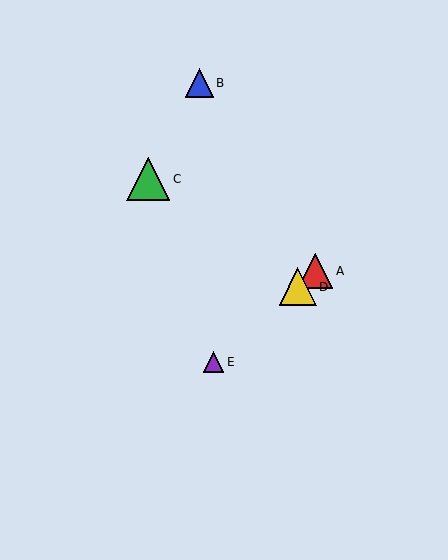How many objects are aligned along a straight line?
3 objects (A, D, E) are aligned along a straight line.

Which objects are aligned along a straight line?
Objects A, D, E are aligned along a straight line.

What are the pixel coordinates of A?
Object A is at (315, 271).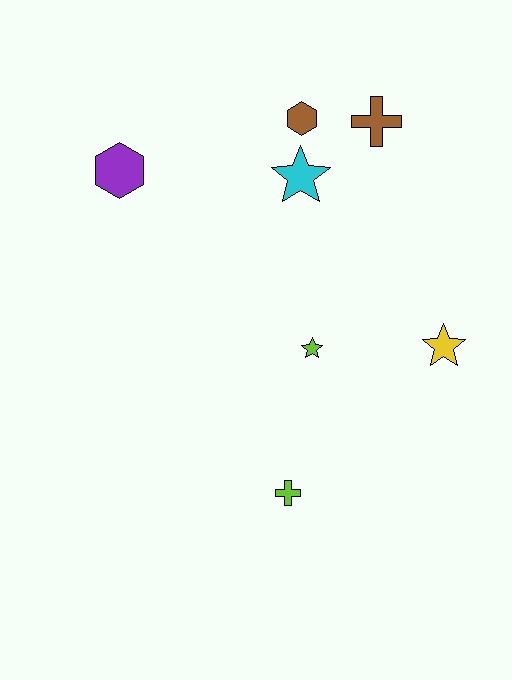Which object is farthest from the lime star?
The purple hexagon is farthest from the lime star.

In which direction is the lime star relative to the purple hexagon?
The lime star is to the right of the purple hexagon.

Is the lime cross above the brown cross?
No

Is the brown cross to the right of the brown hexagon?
Yes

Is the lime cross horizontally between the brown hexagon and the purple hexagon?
Yes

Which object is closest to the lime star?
The yellow star is closest to the lime star.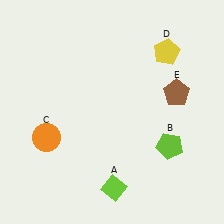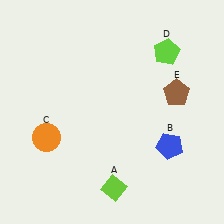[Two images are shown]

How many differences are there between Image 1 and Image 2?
There are 2 differences between the two images.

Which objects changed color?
B changed from lime to blue. D changed from yellow to lime.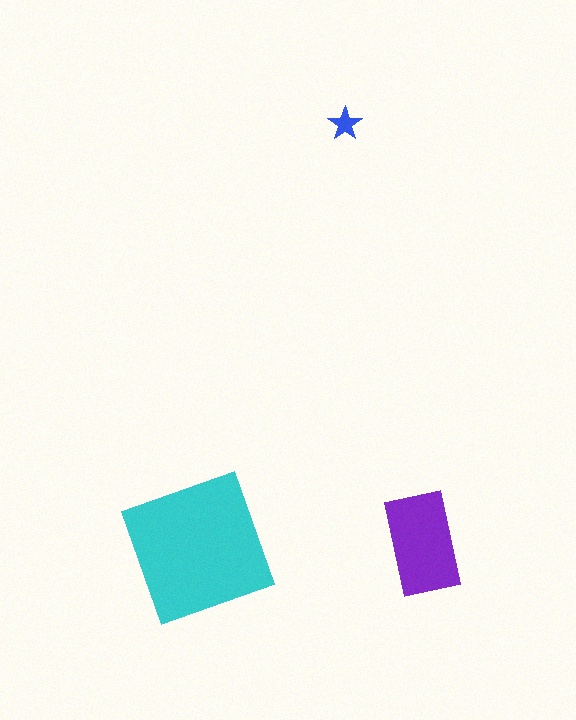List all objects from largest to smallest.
The cyan square, the purple rectangle, the blue star.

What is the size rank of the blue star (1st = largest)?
3rd.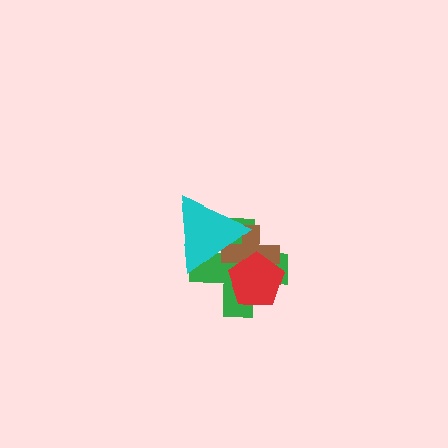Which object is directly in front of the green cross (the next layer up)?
The brown cross is directly in front of the green cross.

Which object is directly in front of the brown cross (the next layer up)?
The cyan triangle is directly in front of the brown cross.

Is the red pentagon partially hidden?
No, no other shape covers it.